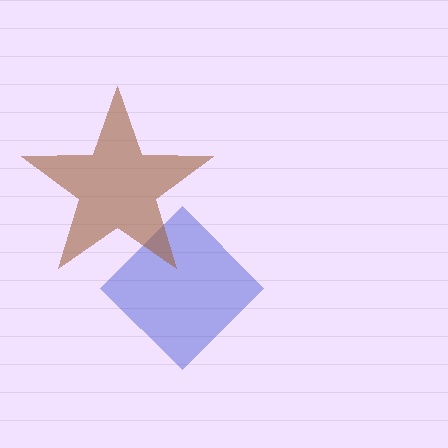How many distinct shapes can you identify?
There are 2 distinct shapes: a blue diamond, a brown star.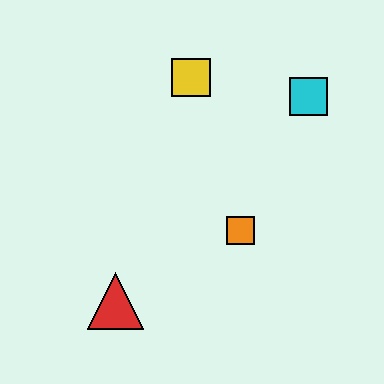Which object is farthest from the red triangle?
The cyan square is farthest from the red triangle.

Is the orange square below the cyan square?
Yes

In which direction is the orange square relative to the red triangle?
The orange square is to the right of the red triangle.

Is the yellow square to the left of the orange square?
Yes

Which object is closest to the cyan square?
The yellow square is closest to the cyan square.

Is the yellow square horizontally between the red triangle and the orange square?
Yes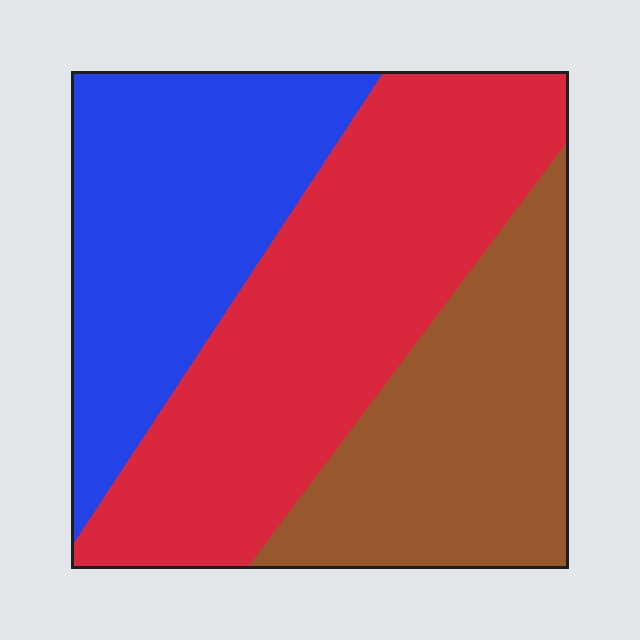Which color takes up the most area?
Red, at roughly 40%.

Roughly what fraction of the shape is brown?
Brown covers around 30% of the shape.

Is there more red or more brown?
Red.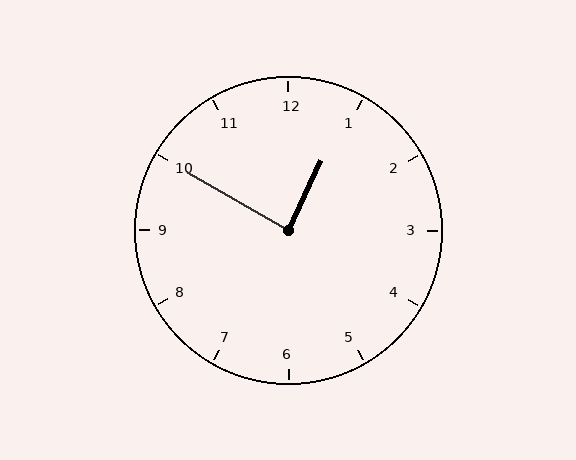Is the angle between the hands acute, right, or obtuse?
It is right.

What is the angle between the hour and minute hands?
Approximately 85 degrees.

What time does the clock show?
12:50.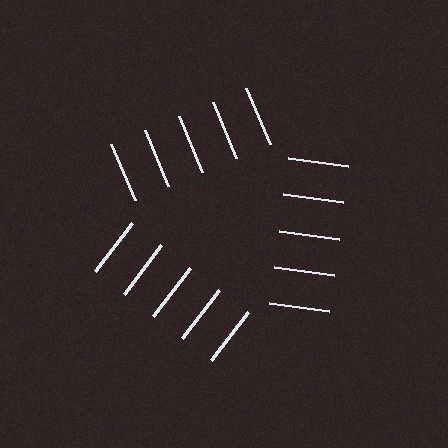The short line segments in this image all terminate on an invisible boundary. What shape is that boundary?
An illusory triangle — the line segments terminate on its edges but no continuous stroke is drawn.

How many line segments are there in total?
15 — 5 along each of the 3 edges.